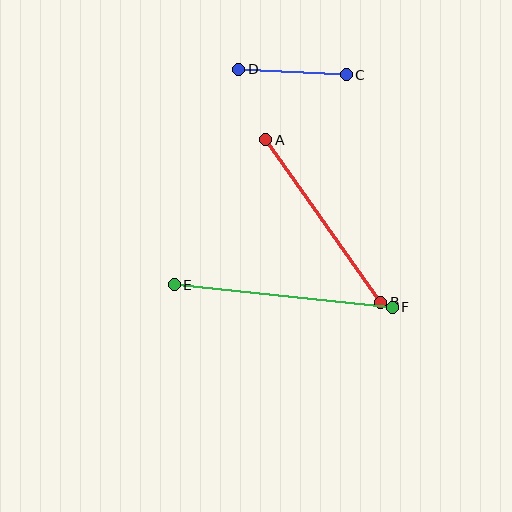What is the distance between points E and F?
The distance is approximately 219 pixels.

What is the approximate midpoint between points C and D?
The midpoint is at approximately (293, 72) pixels.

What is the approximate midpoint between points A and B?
The midpoint is at approximately (323, 221) pixels.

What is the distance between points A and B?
The distance is approximately 199 pixels.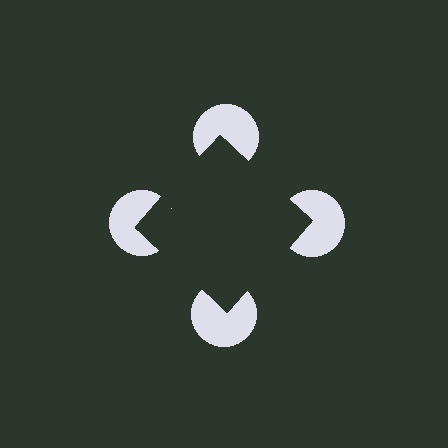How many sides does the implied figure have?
4 sides.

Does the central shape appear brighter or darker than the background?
It typically appears slightly darker than the background, even though no actual brightness change is drawn.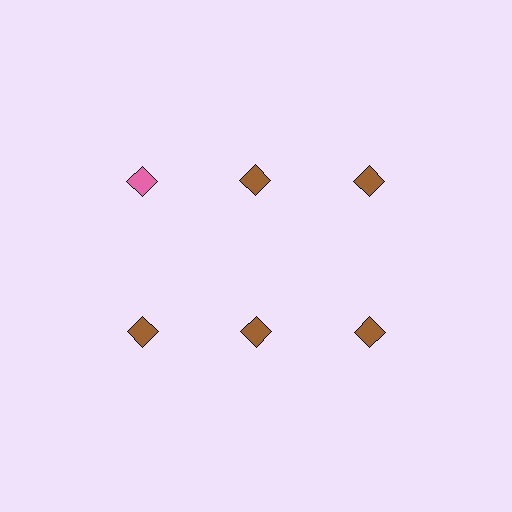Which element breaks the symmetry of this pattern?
The pink diamond in the top row, leftmost column breaks the symmetry. All other shapes are brown diamonds.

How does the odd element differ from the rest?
It has a different color: pink instead of brown.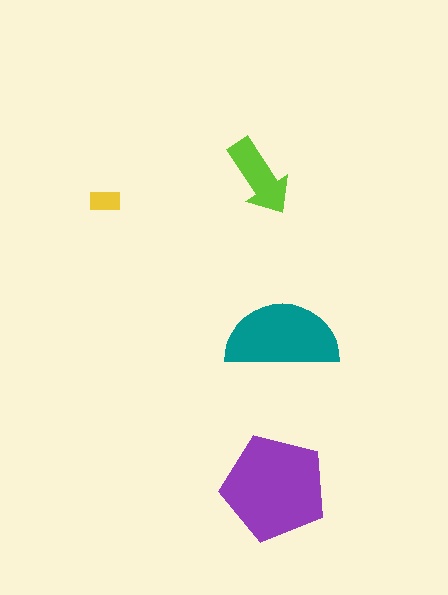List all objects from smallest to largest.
The yellow rectangle, the lime arrow, the teal semicircle, the purple pentagon.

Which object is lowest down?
The purple pentagon is bottommost.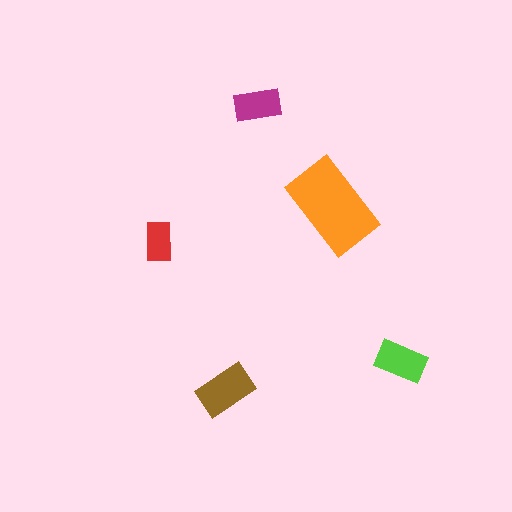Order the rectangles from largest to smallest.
the orange one, the brown one, the lime one, the magenta one, the red one.